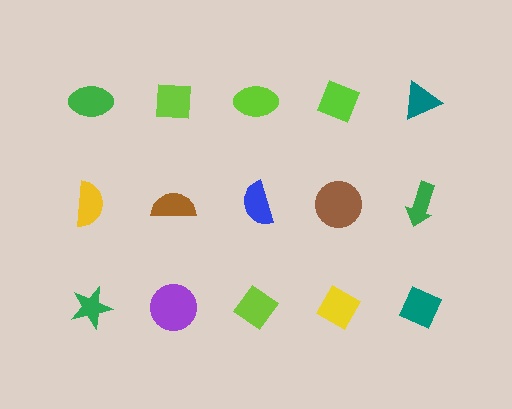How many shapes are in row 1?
5 shapes.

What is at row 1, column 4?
A lime diamond.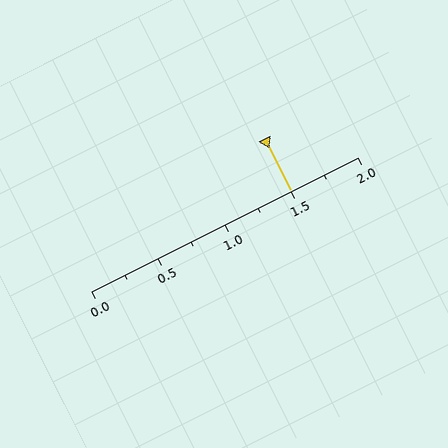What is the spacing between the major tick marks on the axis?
The major ticks are spaced 0.5 apart.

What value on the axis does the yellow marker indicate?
The marker indicates approximately 1.5.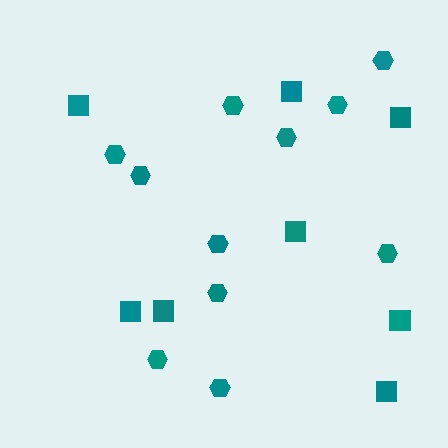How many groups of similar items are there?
There are 2 groups: one group of hexagons (11) and one group of squares (8).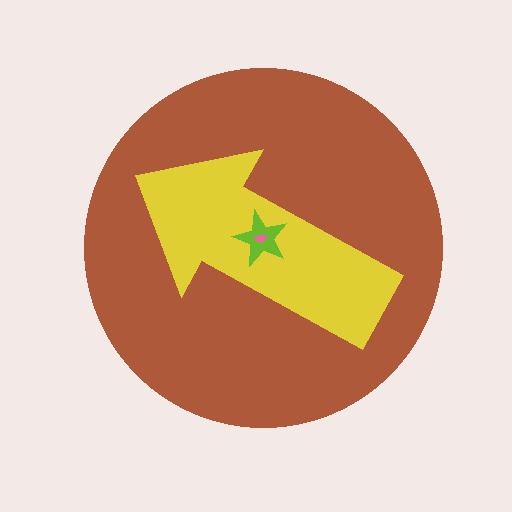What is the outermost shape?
The brown circle.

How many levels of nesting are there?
4.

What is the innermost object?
The pink semicircle.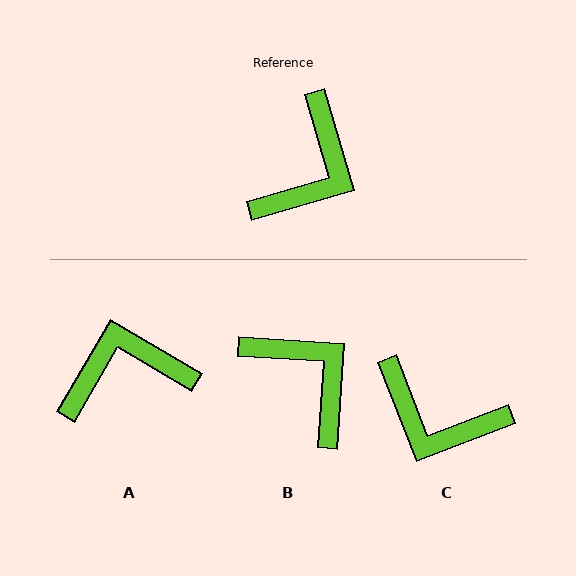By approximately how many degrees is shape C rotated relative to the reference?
Approximately 85 degrees clockwise.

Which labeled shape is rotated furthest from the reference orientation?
A, about 133 degrees away.